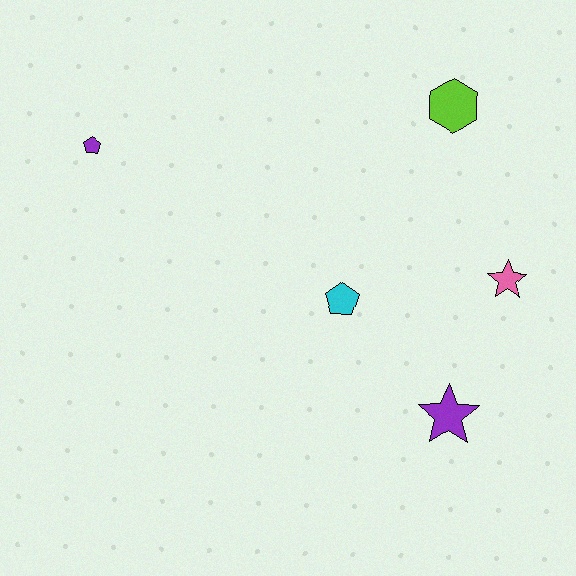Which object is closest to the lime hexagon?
The pink star is closest to the lime hexagon.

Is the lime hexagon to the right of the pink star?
No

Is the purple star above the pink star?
No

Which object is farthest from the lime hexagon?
The purple pentagon is farthest from the lime hexagon.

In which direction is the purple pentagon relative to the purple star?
The purple pentagon is to the left of the purple star.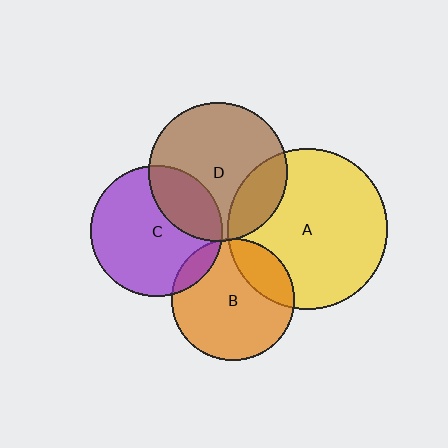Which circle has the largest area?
Circle A (yellow).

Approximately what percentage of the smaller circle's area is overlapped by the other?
Approximately 20%.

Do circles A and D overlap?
Yes.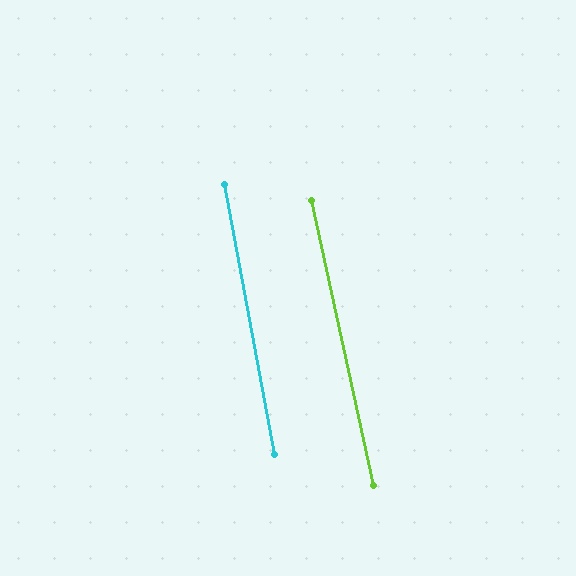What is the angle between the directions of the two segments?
Approximately 2 degrees.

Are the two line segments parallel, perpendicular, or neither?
Parallel — their directions differ by only 1.9°.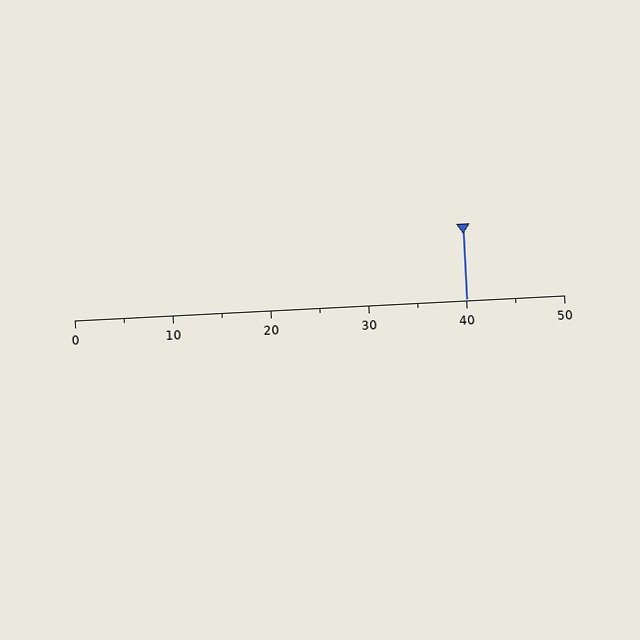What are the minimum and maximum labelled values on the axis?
The axis runs from 0 to 50.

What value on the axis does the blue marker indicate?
The marker indicates approximately 40.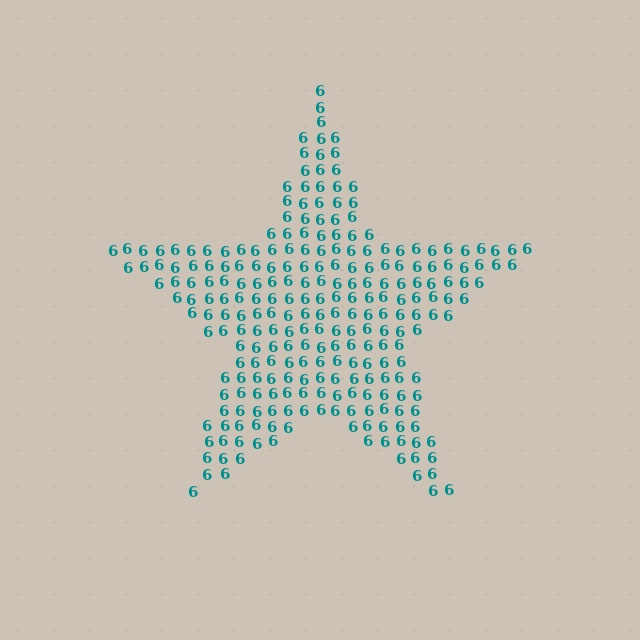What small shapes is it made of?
It is made of small digit 6's.